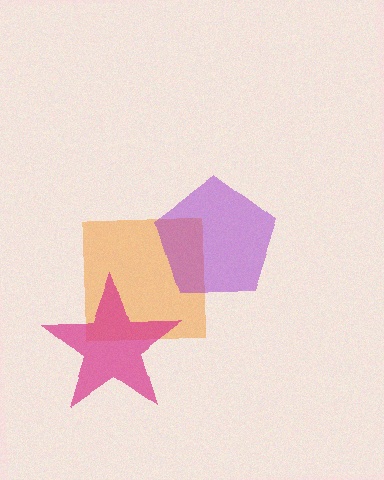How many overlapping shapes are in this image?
There are 3 overlapping shapes in the image.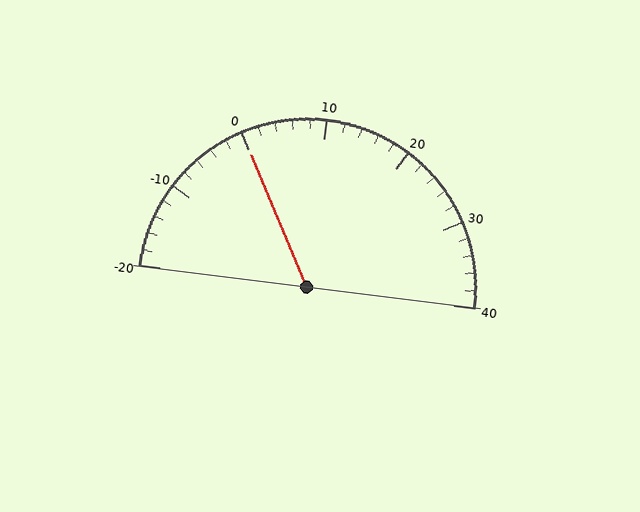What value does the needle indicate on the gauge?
The needle indicates approximately 0.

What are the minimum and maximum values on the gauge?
The gauge ranges from -20 to 40.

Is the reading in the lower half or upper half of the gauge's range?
The reading is in the lower half of the range (-20 to 40).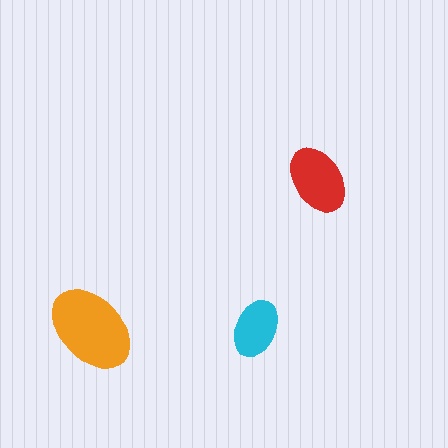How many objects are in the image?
There are 3 objects in the image.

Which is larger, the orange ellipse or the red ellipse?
The orange one.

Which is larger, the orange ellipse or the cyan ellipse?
The orange one.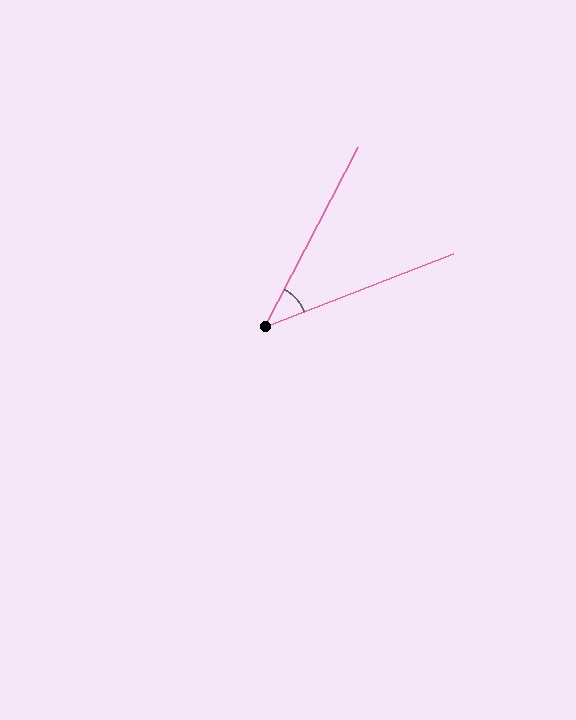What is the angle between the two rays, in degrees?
Approximately 41 degrees.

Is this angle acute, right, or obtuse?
It is acute.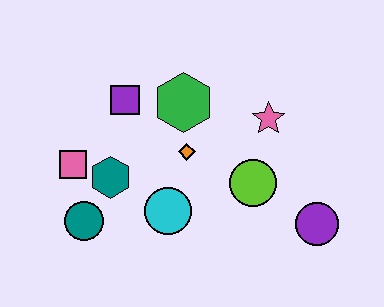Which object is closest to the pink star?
The lime circle is closest to the pink star.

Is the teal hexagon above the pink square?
No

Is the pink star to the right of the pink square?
Yes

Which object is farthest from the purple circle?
The pink square is farthest from the purple circle.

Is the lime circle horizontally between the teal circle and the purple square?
No